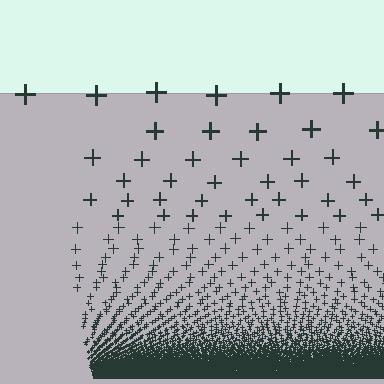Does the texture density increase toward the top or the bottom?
Density increases toward the bottom.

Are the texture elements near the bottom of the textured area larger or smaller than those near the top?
Smaller. The gradient is inverted — elements near the bottom are smaller and denser.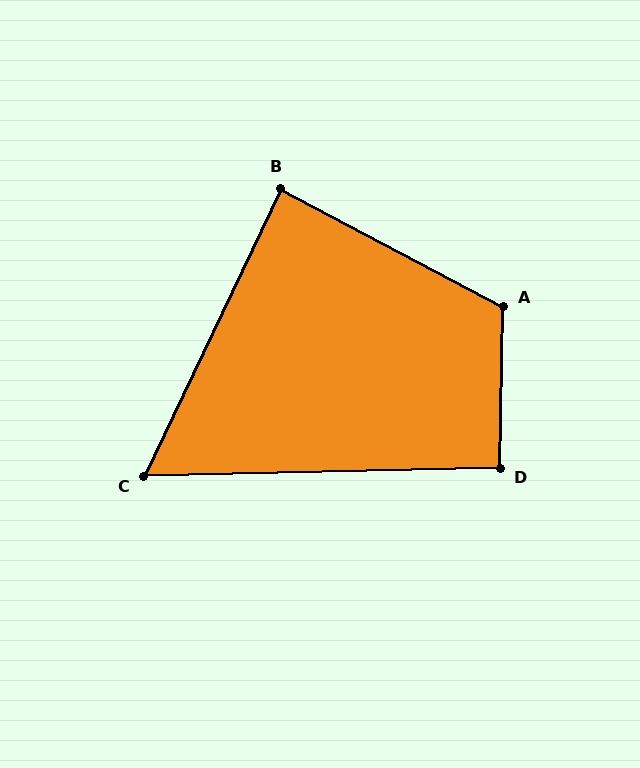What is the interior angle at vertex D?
Approximately 92 degrees (approximately right).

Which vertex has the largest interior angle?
A, at approximately 117 degrees.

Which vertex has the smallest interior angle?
C, at approximately 63 degrees.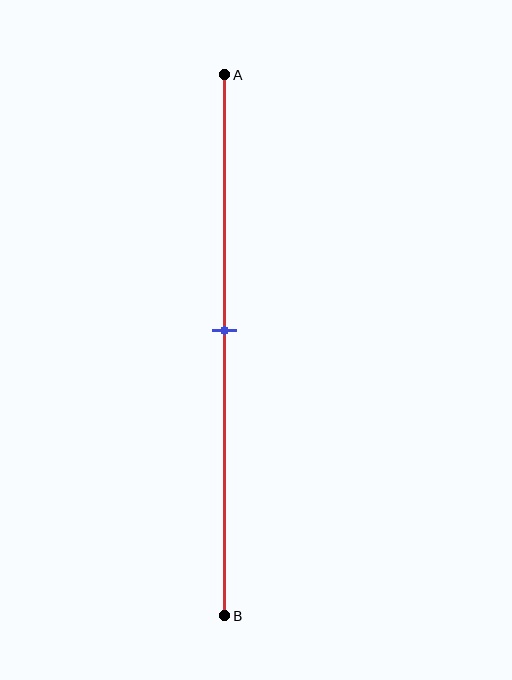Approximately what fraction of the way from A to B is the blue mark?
The blue mark is approximately 45% of the way from A to B.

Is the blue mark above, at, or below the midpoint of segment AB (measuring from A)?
The blue mark is approximately at the midpoint of segment AB.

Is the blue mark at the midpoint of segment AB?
Yes, the mark is approximately at the midpoint.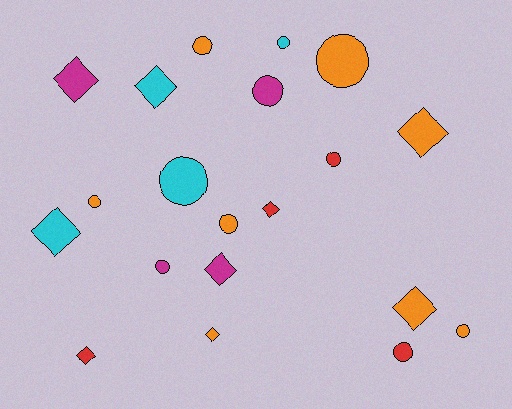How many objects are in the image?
There are 20 objects.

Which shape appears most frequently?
Circle, with 11 objects.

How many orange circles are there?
There are 5 orange circles.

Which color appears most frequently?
Orange, with 8 objects.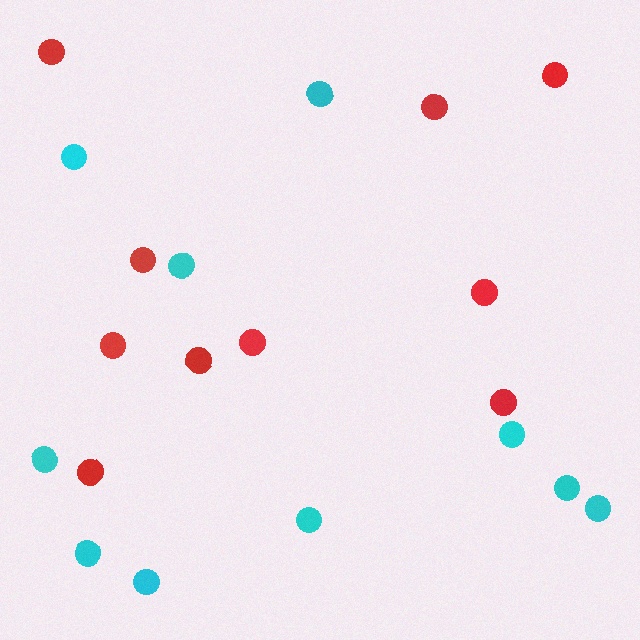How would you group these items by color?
There are 2 groups: one group of cyan circles (10) and one group of red circles (10).